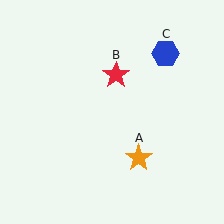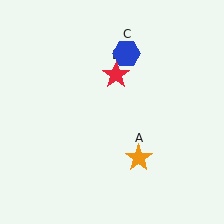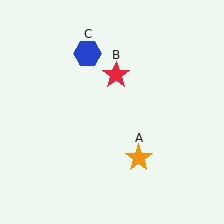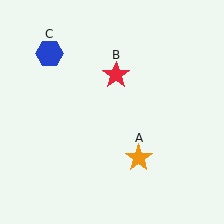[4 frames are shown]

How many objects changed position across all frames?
1 object changed position: blue hexagon (object C).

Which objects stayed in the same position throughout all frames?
Orange star (object A) and red star (object B) remained stationary.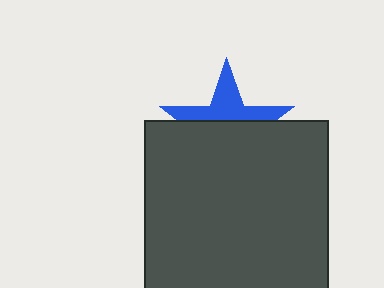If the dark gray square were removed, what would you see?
You would see the complete blue star.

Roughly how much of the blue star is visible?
A small part of it is visible (roughly 41%).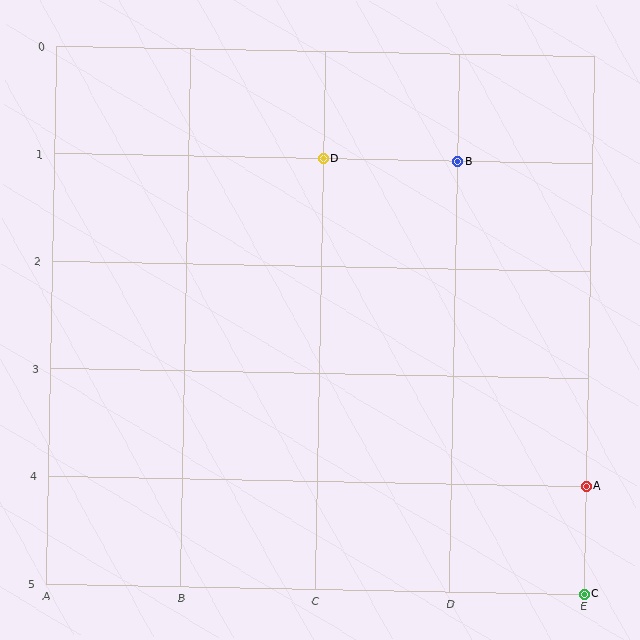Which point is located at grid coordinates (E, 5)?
Point C is at (E, 5).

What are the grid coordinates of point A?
Point A is at grid coordinates (E, 4).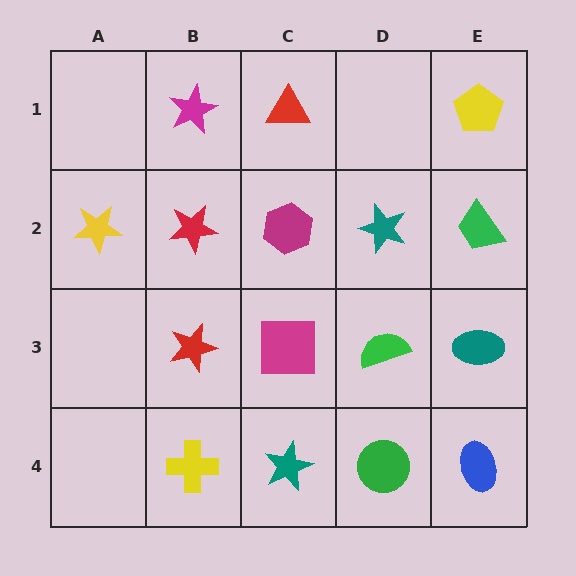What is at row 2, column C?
A magenta hexagon.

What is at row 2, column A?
A yellow star.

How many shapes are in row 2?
5 shapes.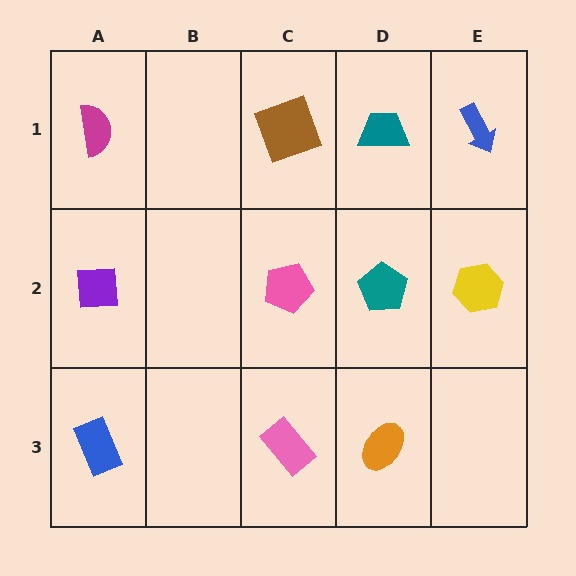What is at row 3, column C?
A pink rectangle.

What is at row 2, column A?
A purple square.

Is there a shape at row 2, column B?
No, that cell is empty.